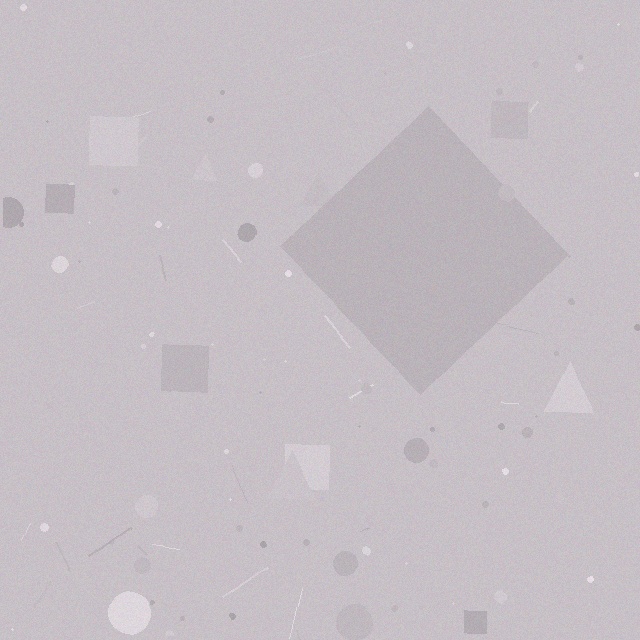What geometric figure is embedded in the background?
A diamond is embedded in the background.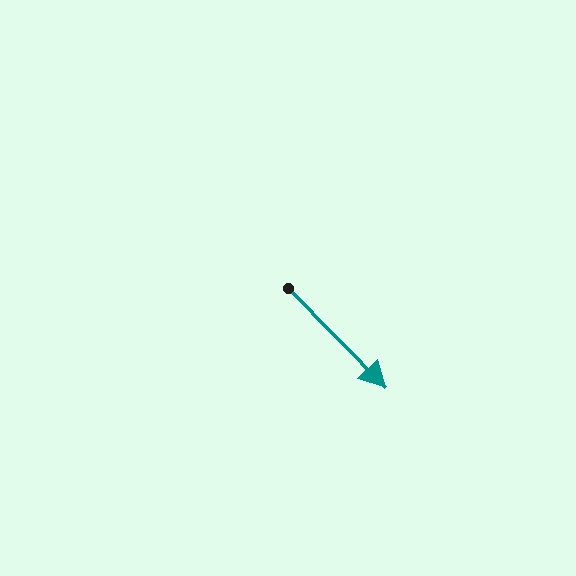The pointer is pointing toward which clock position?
Roughly 5 o'clock.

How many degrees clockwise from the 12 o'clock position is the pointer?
Approximately 136 degrees.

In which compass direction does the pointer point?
Southeast.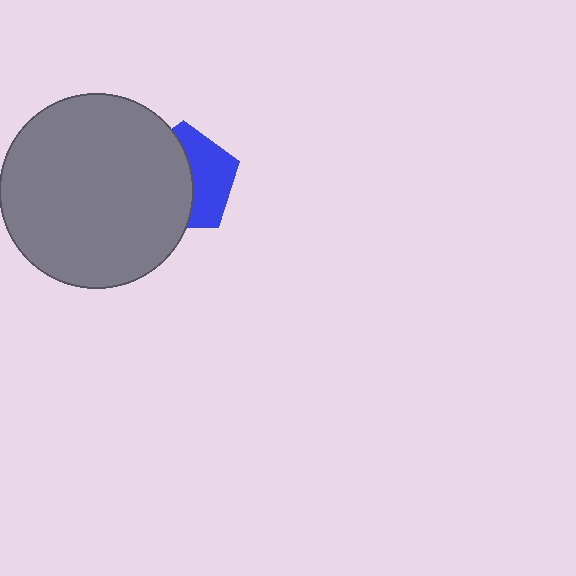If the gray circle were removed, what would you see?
You would see the complete blue pentagon.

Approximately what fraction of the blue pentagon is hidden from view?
Roughly 55% of the blue pentagon is hidden behind the gray circle.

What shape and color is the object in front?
The object in front is a gray circle.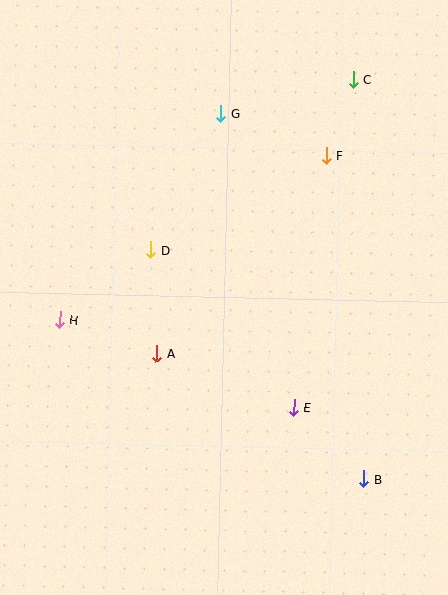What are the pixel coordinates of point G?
Point G is at (221, 114).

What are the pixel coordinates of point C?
Point C is at (353, 80).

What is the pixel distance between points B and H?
The distance between B and H is 343 pixels.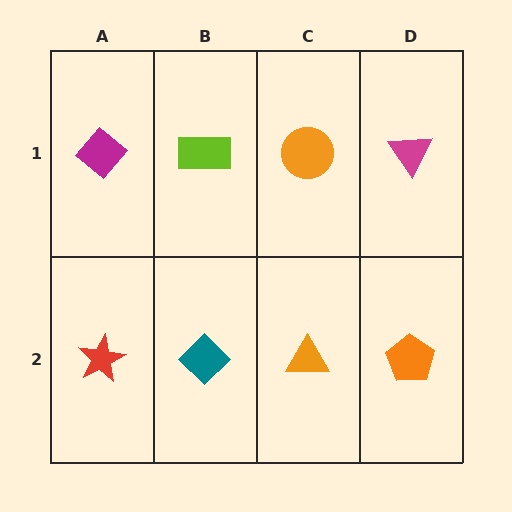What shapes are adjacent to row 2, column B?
A lime rectangle (row 1, column B), a red star (row 2, column A), an orange triangle (row 2, column C).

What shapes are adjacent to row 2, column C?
An orange circle (row 1, column C), a teal diamond (row 2, column B), an orange pentagon (row 2, column D).